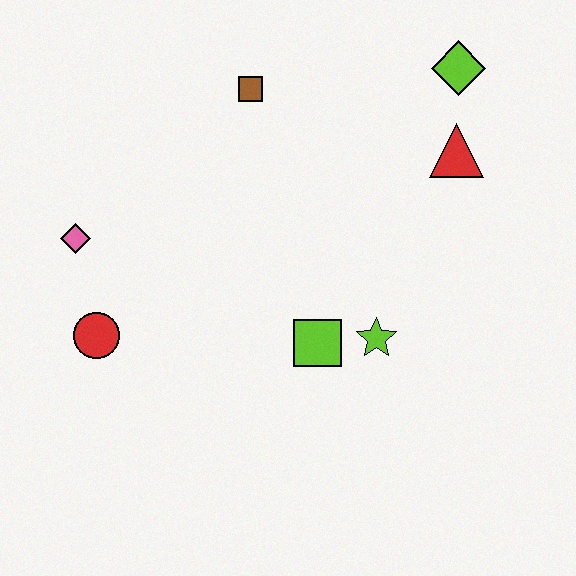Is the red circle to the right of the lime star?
No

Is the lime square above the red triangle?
No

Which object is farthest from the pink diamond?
The lime diamond is farthest from the pink diamond.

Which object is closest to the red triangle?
The lime diamond is closest to the red triangle.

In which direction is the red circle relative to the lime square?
The red circle is to the left of the lime square.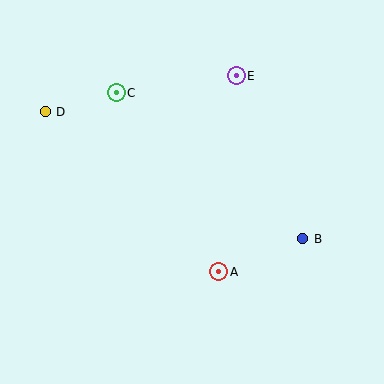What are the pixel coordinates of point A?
Point A is at (219, 272).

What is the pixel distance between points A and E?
The distance between A and E is 196 pixels.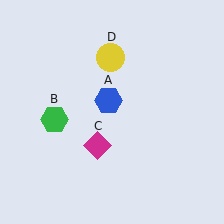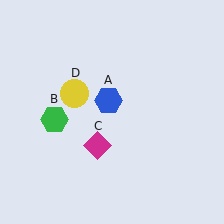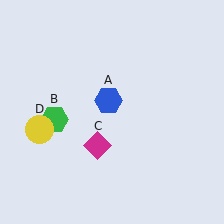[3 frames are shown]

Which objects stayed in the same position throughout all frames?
Blue hexagon (object A) and green hexagon (object B) and magenta diamond (object C) remained stationary.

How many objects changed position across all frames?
1 object changed position: yellow circle (object D).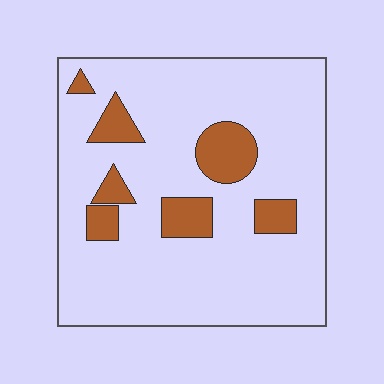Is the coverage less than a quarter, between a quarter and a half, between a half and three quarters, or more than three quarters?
Less than a quarter.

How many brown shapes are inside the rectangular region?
7.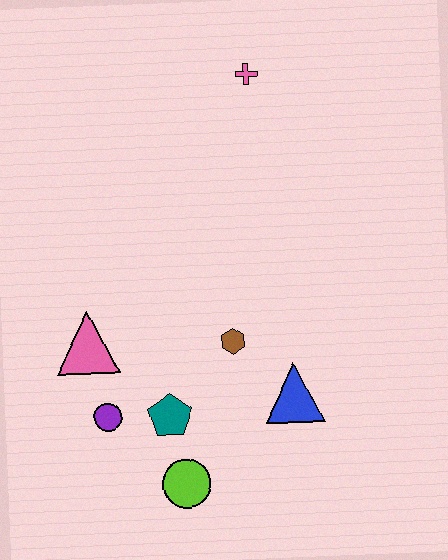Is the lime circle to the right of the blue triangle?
No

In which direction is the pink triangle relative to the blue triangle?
The pink triangle is to the left of the blue triangle.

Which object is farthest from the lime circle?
The pink cross is farthest from the lime circle.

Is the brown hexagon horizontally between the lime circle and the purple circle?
No